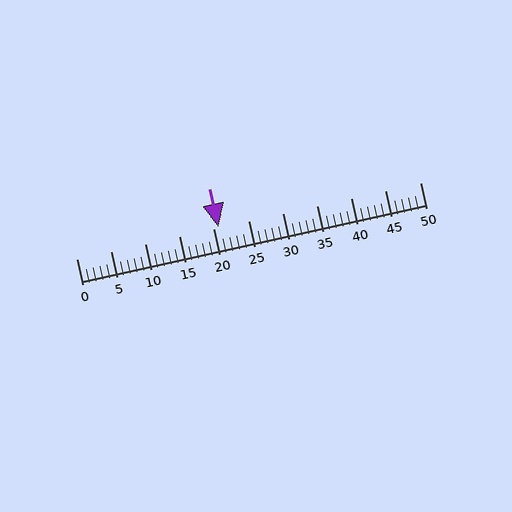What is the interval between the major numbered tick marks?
The major tick marks are spaced 5 units apart.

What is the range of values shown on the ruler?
The ruler shows values from 0 to 50.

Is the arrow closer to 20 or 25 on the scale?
The arrow is closer to 20.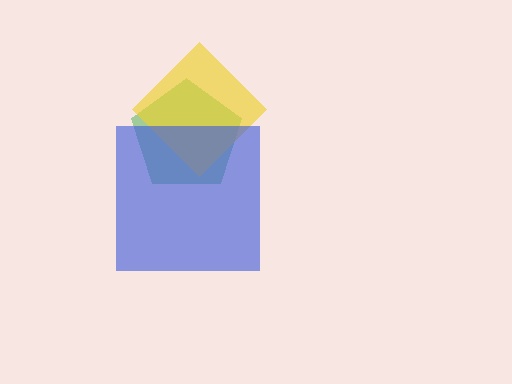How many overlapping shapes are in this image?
There are 3 overlapping shapes in the image.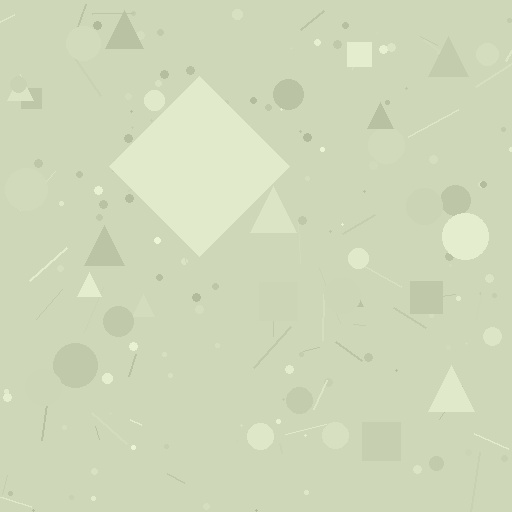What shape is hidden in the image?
A diamond is hidden in the image.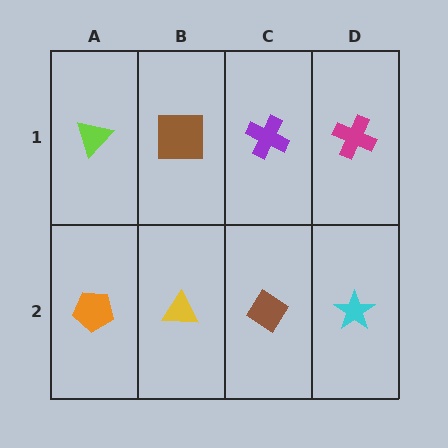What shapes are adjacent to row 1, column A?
An orange pentagon (row 2, column A), a brown square (row 1, column B).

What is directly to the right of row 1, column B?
A purple cross.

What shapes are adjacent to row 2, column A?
A lime triangle (row 1, column A), a yellow triangle (row 2, column B).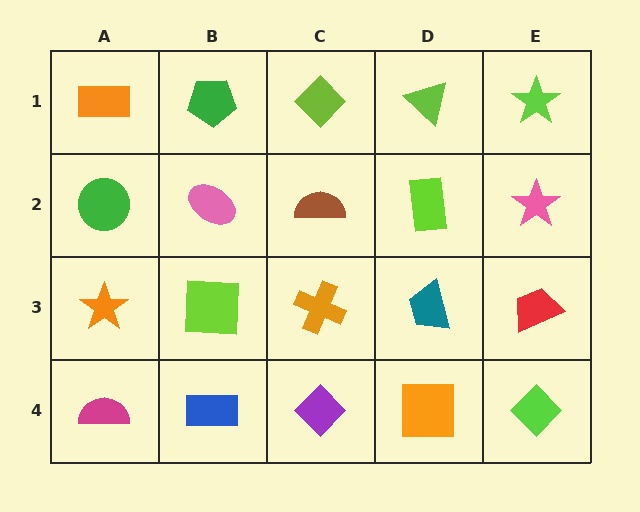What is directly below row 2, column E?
A red trapezoid.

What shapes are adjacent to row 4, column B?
A lime square (row 3, column B), a magenta semicircle (row 4, column A), a purple diamond (row 4, column C).